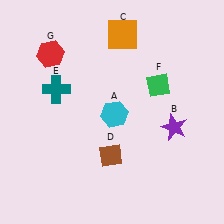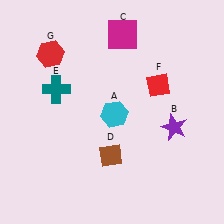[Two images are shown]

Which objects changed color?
C changed from orange to magenta. F changed from green to red.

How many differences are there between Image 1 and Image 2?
There are 2 differences between the two images.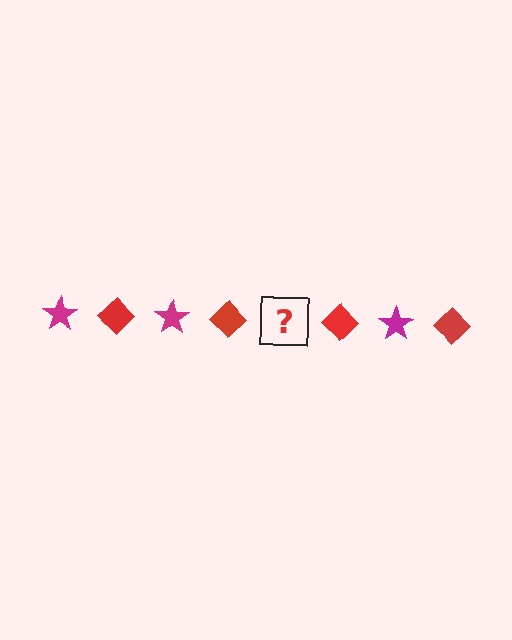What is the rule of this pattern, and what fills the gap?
The rule is that the pattern alternates between magenta star and red diamond. The gap should be filled with a magenta star.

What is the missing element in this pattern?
The missing element is a magenta star.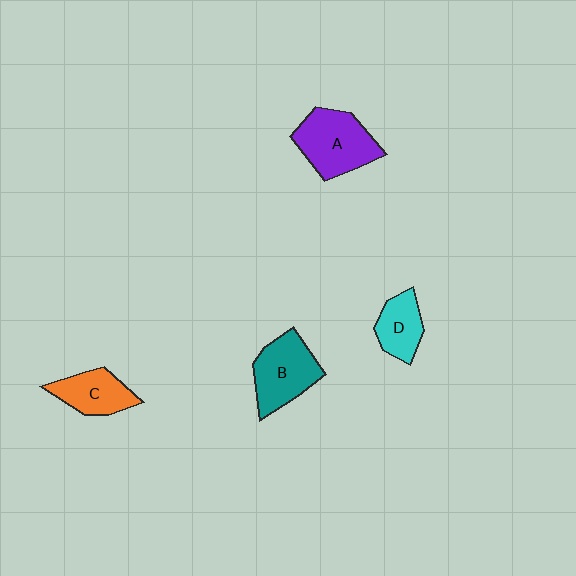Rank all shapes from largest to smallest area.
From largest to smallest: A (purple), B (teal), C (orange), D (cyan).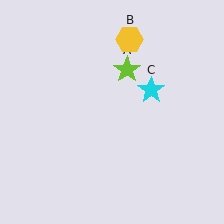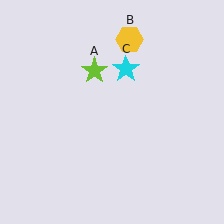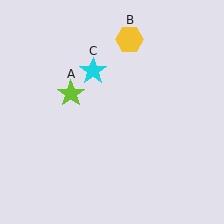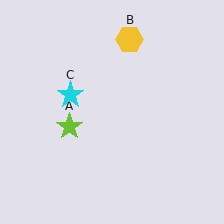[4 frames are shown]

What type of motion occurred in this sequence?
The lime star (object A), cyan star (object C) rotated counterclockwise around the center of the scene.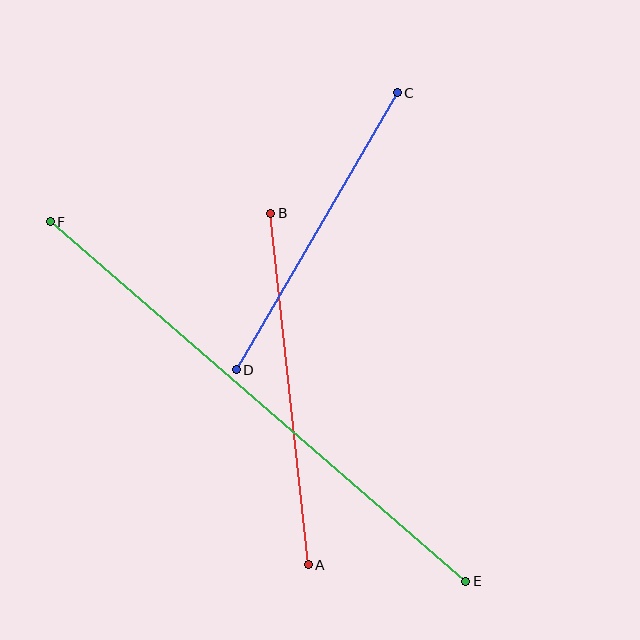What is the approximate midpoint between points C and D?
The midpoint is at approximately (317, 231) pixels.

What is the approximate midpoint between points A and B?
The midpoint is at approximately (290, 389) pixels.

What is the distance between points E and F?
The distance is approximately 550 pixels.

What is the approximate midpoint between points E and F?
The midpoint is at approximately (258, 402) pixels.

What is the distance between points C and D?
The distance is approximately 320 pixels.